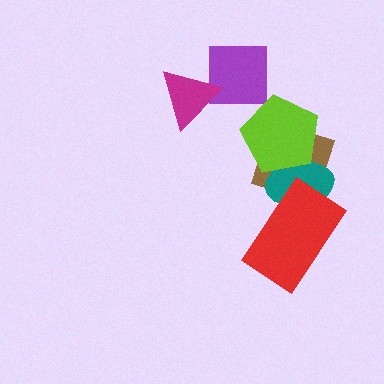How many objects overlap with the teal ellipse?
3 objects overlap with the teal ellipse.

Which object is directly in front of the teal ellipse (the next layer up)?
The lime pentagon is directly in front of the teal ellipse.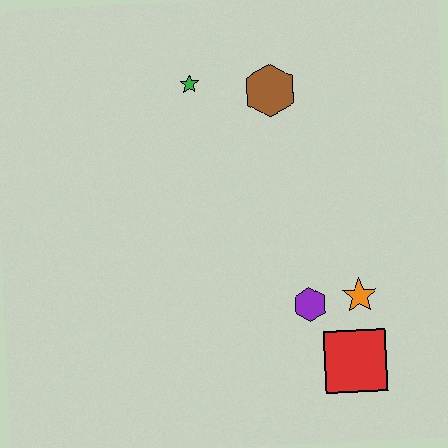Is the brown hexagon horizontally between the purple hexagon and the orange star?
No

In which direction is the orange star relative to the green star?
The orange star is below the green star.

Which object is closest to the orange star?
The purple hexagon is closest to the orange star.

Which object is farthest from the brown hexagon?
The red square is farthest from the brown hexagon.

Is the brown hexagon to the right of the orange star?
No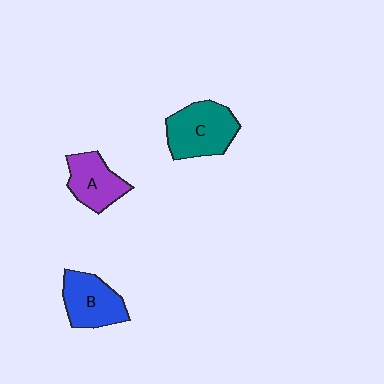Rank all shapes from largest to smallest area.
From largest to smallest: C (teal), B (blue), A (purple).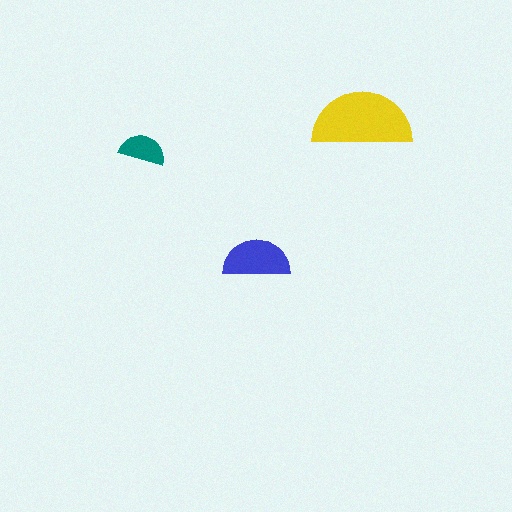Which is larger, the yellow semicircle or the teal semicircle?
The yellow one.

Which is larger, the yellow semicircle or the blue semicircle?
The yellow one.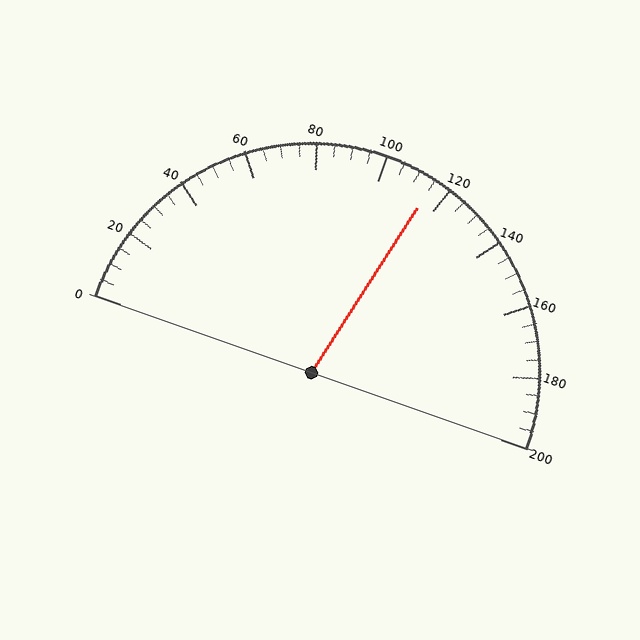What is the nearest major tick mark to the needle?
The nearest major tick mark is 120.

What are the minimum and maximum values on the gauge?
The gauge ranges from 0 to 200.